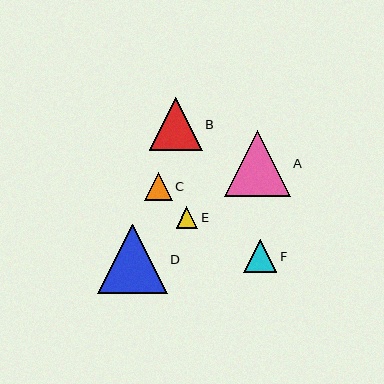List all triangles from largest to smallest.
From largest to smallest: D, A, B, F, C, E.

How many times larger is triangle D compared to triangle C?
Triangle D is approximately 2.5 times the size of triangle C.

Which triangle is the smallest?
Triangle E is the smallest with a size of approximately 21 pixels.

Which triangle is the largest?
Triangle D is the largest with a size of approximately 70 pixels.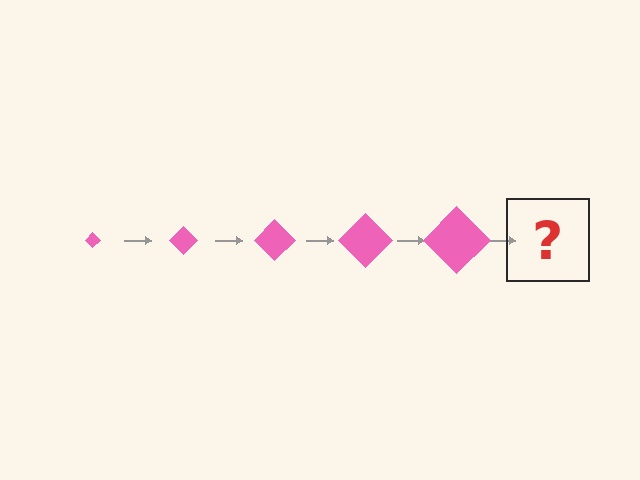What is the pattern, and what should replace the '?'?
The pattern is that the diamond gets progressively larger each step. The '?' should be a pink diamond, larger than the previous one.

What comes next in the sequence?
The next element should be a pink diamond, larger than the previous one.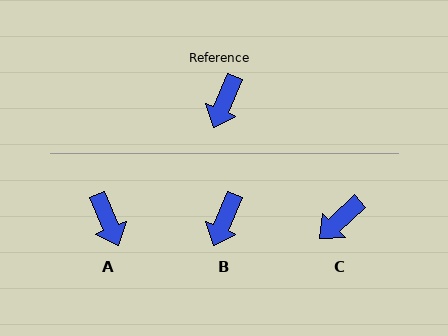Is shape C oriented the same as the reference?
No, it is off by about 24 degrees.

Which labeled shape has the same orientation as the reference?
B.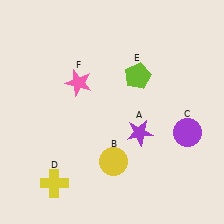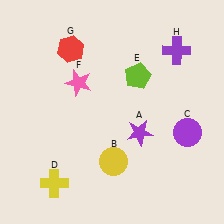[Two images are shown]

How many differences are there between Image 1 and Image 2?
There are 2 differences between the two images.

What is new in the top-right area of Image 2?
A purple cross (H) was added in the top-right area of Image 2.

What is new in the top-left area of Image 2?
A red hexagon (G) was added in the top-left area of Image 2.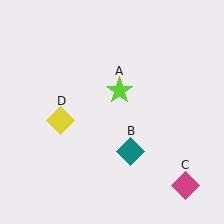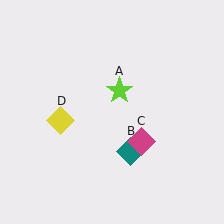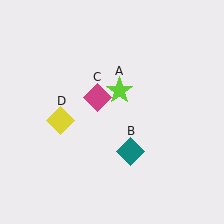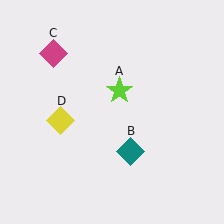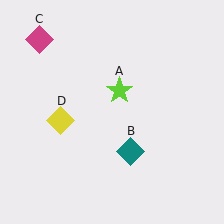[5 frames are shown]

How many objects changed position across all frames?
1 object changed position: magenta diamond (object C).